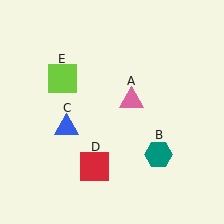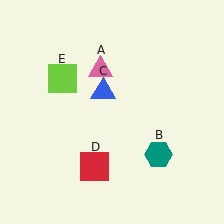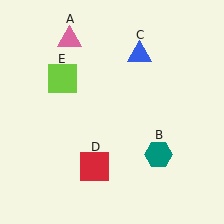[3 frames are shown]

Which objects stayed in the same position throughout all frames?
Teal hexagon (object B) and red square (object D) and lime square (object E) remained stationary.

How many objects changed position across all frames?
2 objects changed position: pink triangle (object A), blue triangle (object C).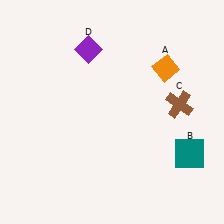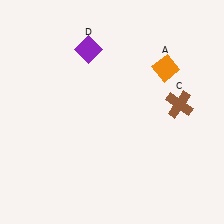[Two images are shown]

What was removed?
The teal square (B) was removed in Image 2.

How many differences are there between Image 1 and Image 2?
There is 1 difference between the two images.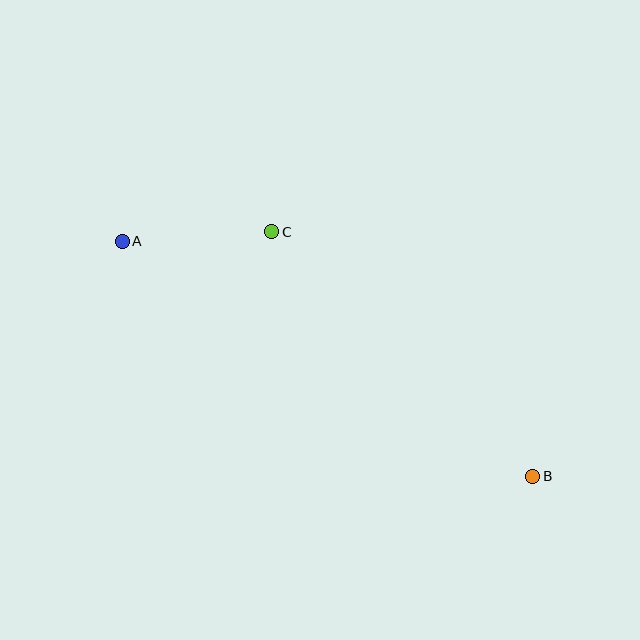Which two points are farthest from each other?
Points A and B are farthest from each other.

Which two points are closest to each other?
Points A and C are closest to each other.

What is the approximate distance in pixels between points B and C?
The distance between B and C is approximately 357 pixels.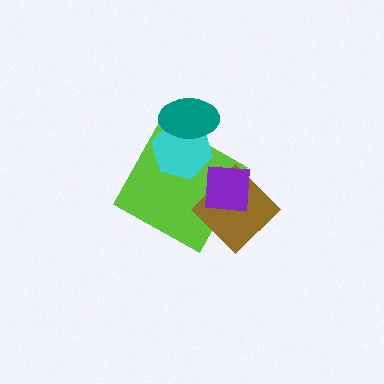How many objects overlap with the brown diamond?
2 objects overlap with the brown diamond.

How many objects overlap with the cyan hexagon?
2 objects overlap with the cyan hexagon.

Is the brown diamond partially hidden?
Yes, it is partially covered by another shape.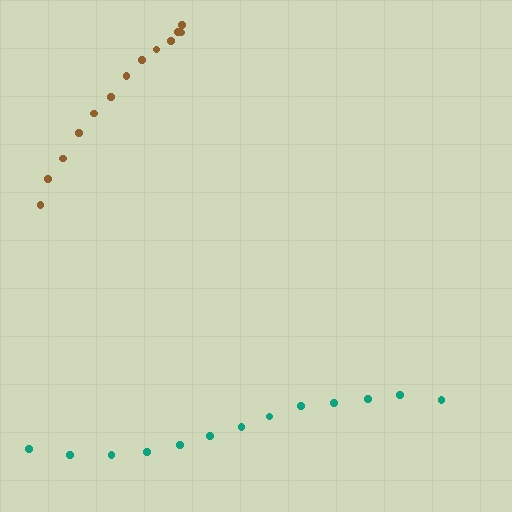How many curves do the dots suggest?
There are 2 distinct paths.